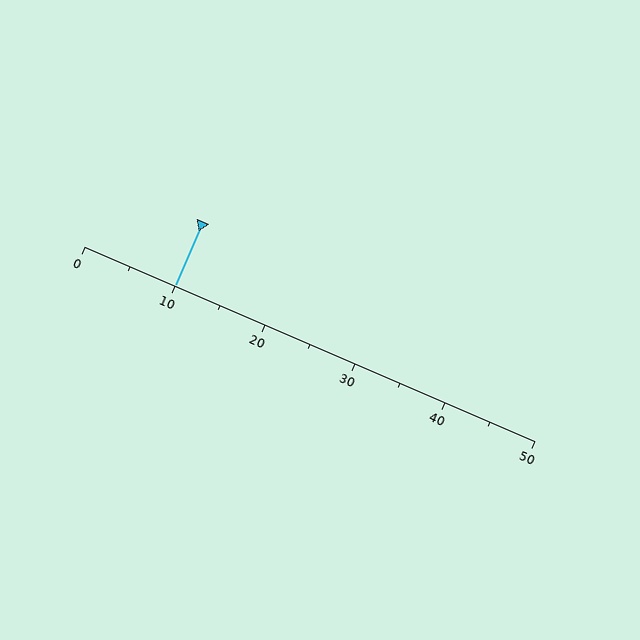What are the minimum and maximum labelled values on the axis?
The axis runs from 0 to 50.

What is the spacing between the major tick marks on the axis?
The major ticks are spaced 10 apart.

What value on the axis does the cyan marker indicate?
The marker indicates approximately 10.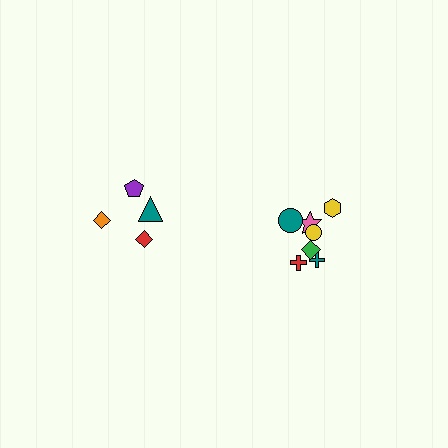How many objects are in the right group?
There are 7 objects.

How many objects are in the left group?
There are 4 objects.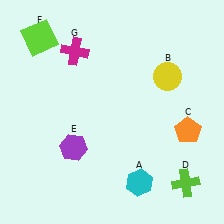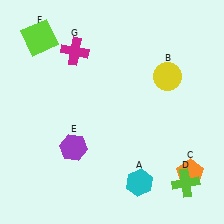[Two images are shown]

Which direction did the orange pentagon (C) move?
The orange pentagon (C) moved down.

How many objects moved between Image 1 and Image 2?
1 object moved between the two images.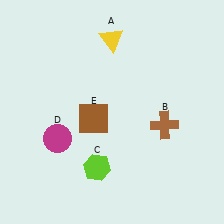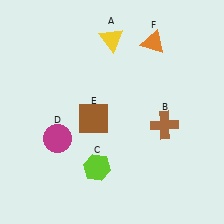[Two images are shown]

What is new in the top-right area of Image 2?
An orange triangle (F) was added in the top-right area of Image 2.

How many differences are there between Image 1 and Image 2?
There is 1 difference between the two images.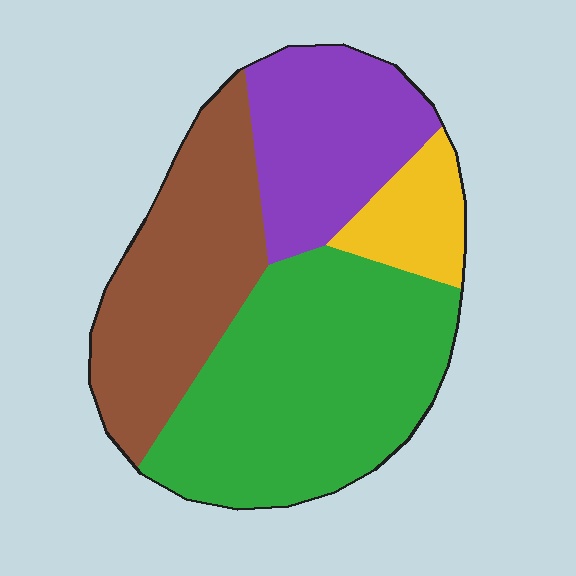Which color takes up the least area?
Yellow, at roughly 10%.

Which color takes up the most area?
Green, at roughly 40%.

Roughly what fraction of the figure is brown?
Brown covers about 30% of the figure.